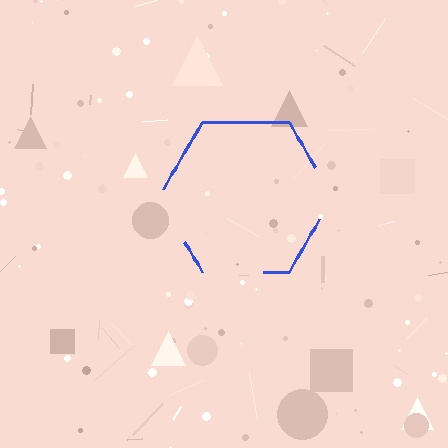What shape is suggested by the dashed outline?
The dashed outline suggests a hexagon.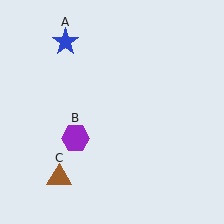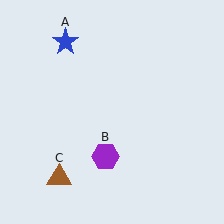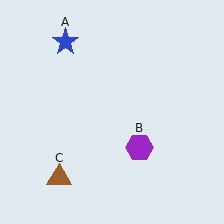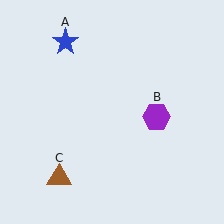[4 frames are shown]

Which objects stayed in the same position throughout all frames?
Blue star (object A) and brown triangle (object C) remained stationary.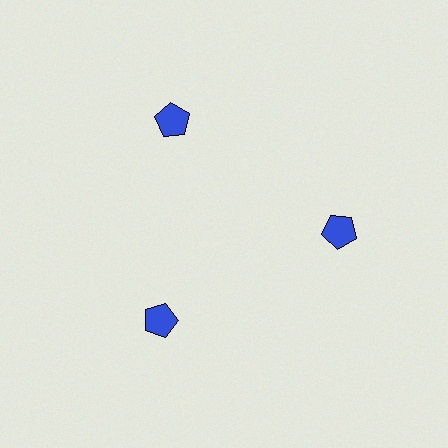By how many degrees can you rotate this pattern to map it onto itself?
The pattern maps onto itself every 120 degrees of rotation.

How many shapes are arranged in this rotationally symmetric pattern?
There are 3 shapes, arranged in 3 groups of 1.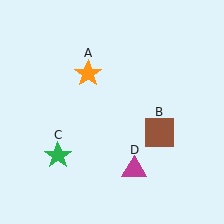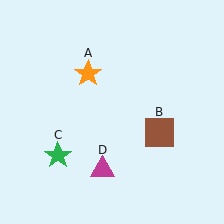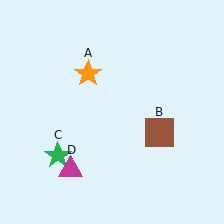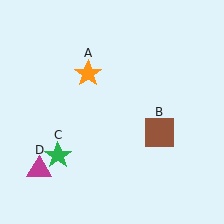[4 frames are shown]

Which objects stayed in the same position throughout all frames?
Orange star (object A) and brown square (object B) and green star (object C) remained stationary.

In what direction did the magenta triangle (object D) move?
The magenta triangle (object D) moved left.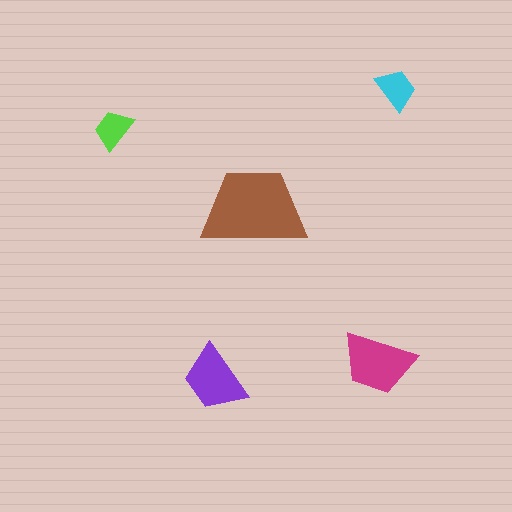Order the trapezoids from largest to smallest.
the brown one, the magenta one, the purple one, the cyan one, the lime one.